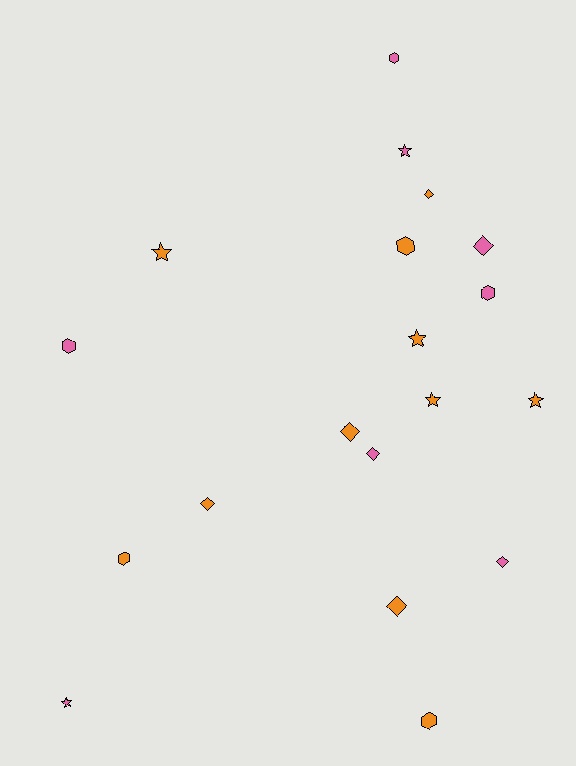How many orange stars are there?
There are 4 orange stars.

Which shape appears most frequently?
Diamond, with 7 objects.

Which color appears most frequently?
Orange, with 11 objects.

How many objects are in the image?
There are 19 objects.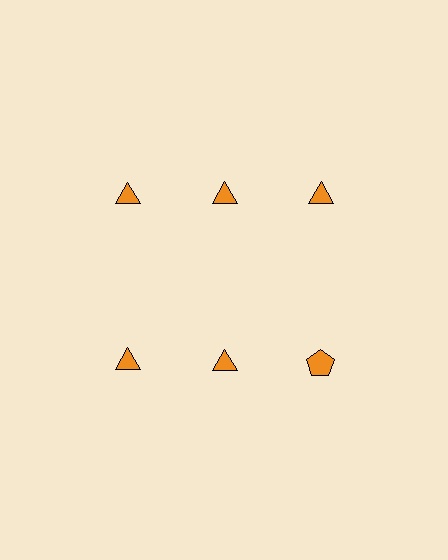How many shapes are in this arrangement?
There are 6 shapes arranged in a grid pattern.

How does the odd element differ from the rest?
It has a different shape: pentagon instead of triangle.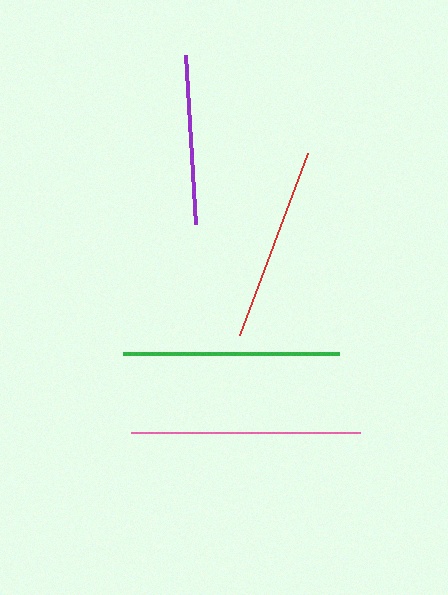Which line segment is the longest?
The pink line is the longest at approximately 229 pixels.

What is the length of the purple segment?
The purple segment is approximately 170 pixels long.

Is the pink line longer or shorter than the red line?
The pink line is longer than the red line.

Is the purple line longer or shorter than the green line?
The green line is longer than the purple line.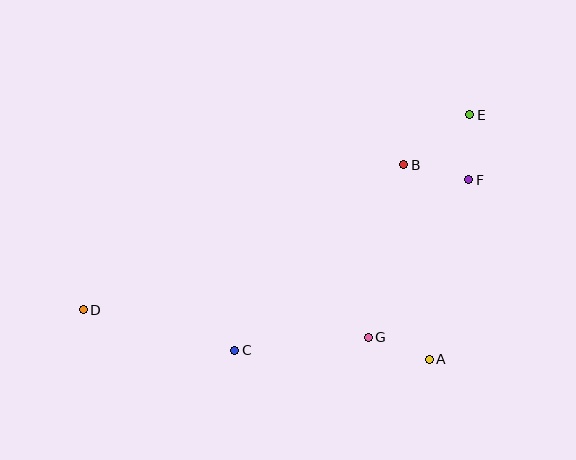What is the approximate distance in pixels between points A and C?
The distance between A and C is approximately 195 pixels.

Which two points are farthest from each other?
Points D and E are farthest from each other.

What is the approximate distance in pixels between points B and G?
The distance between B and G is approximately 176 pixels.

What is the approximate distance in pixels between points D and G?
The distance between D and G is approximately 286 pixels.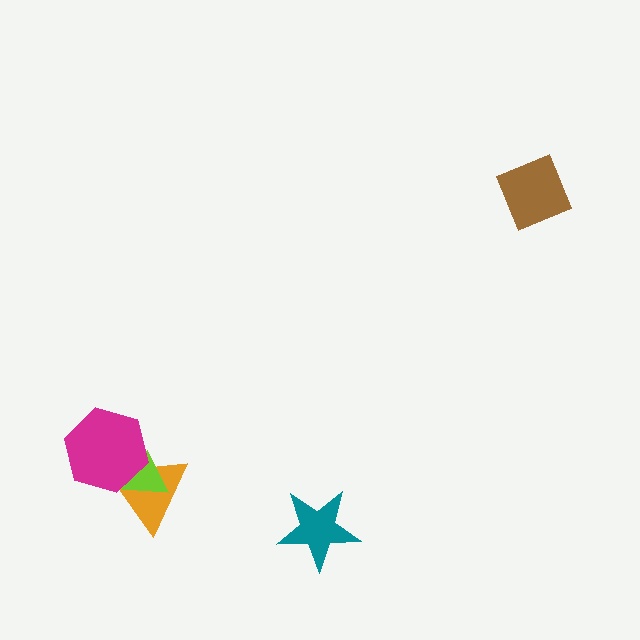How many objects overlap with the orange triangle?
2 objects overlap with the orange triangle.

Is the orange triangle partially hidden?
Yes, it is partially covered by another shape.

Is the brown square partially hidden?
No, no other shape covers it.